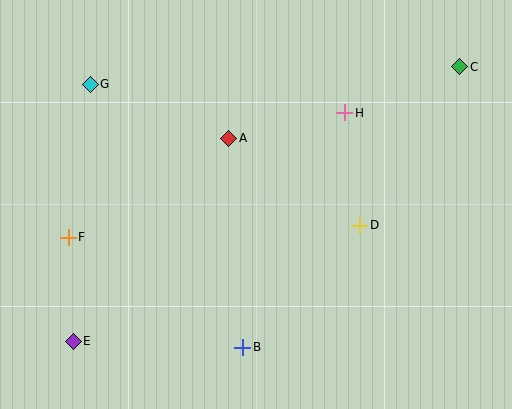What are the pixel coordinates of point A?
Point A is at (229, 138).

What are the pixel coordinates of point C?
Point C is at (460, 67).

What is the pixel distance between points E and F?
The distance between E and F is 104 pixels.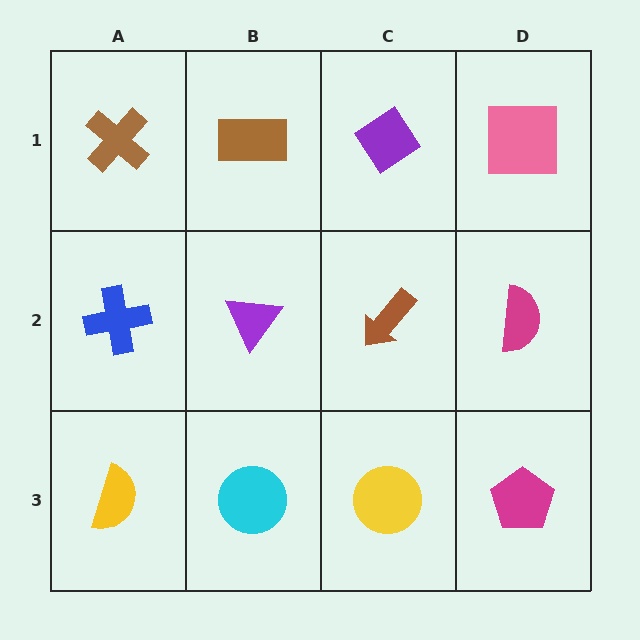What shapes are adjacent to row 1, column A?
A blue cross (row 2, column A), a brown rectangle (row 1, column B).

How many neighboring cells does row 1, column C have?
3.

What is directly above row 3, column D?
A magenta semicircle.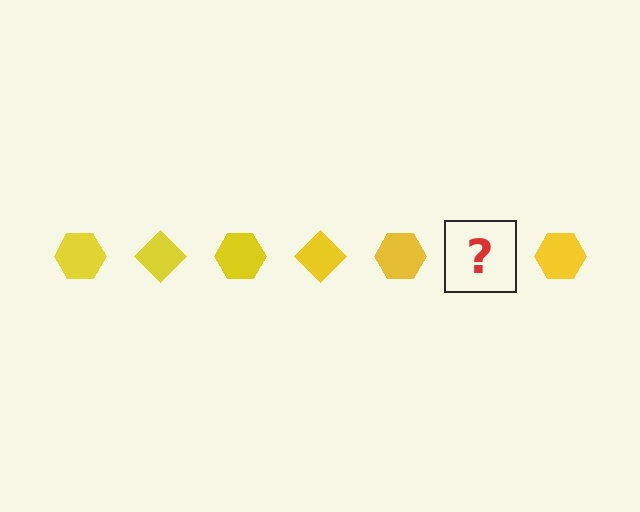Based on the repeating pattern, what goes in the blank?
The blank should be a yellow diamond.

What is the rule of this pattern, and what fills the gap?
The rule is that the pattern cycles through hexagon, diamond shapes in yellow. The gap should be filled with a yellow diamond.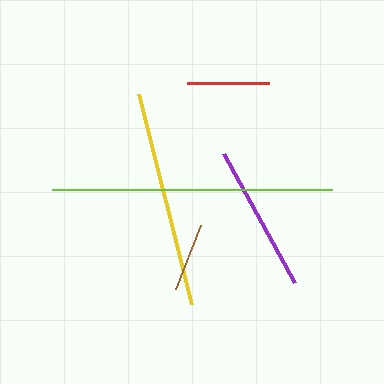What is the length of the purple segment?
The purple segment is approximately 147 pixels long.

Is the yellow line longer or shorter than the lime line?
The lime line is longer than the yellow line.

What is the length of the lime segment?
The lime segment is approximately 280 pixels long.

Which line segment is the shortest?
The brown line is the shortest at approximately 69 pixels.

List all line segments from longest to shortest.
From longest to shortest: lime, yellow, purple, red, brown.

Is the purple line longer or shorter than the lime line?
The lime line is longer than the purple line.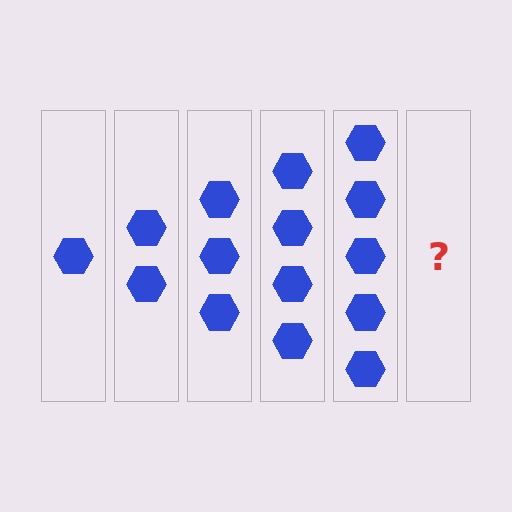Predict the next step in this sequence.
The next step is 6 hexagons.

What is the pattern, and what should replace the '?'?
The pattern is that each step adds one more hexagon. The '?' should be 6 hexagons.